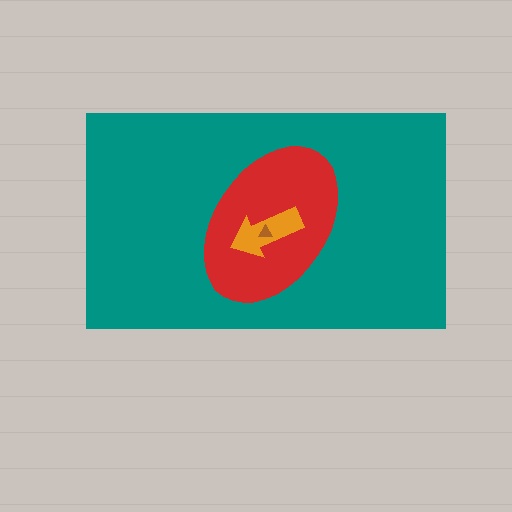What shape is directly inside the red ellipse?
The orange arrow.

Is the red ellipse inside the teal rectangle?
Yes.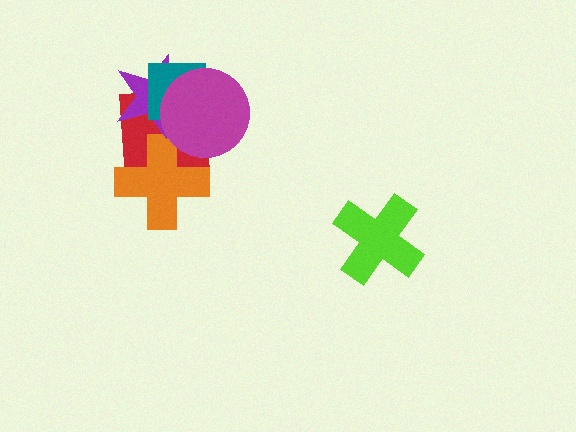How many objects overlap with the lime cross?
0 objects overlap with the lime cross.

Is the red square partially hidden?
Yes, it is partially covered by another shape.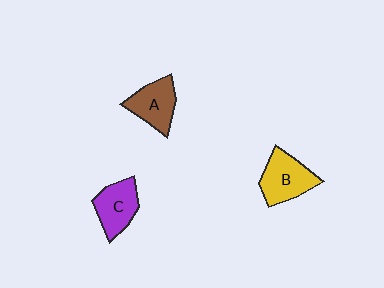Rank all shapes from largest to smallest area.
From largest to smallest: B (yellow), C (purple), A (brown).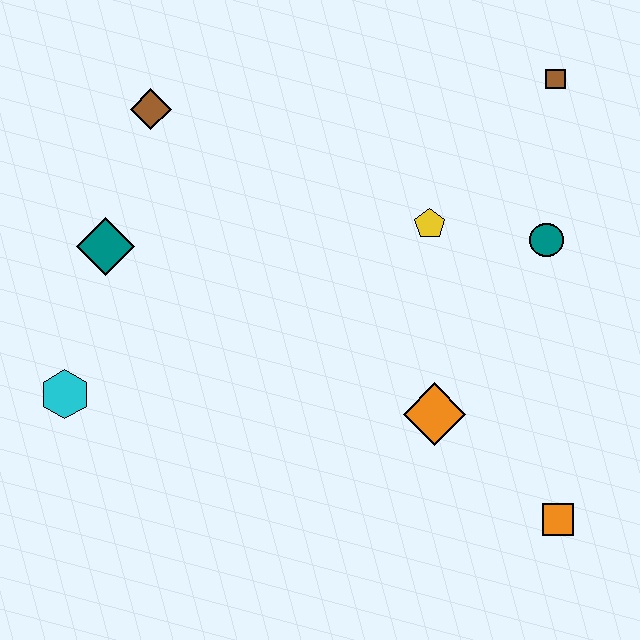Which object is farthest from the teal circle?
The cyan hexagon is farthest from the teal circle.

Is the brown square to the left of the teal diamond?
No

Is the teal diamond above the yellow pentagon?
No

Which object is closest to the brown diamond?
The teal diamond is closest to the brown diamond.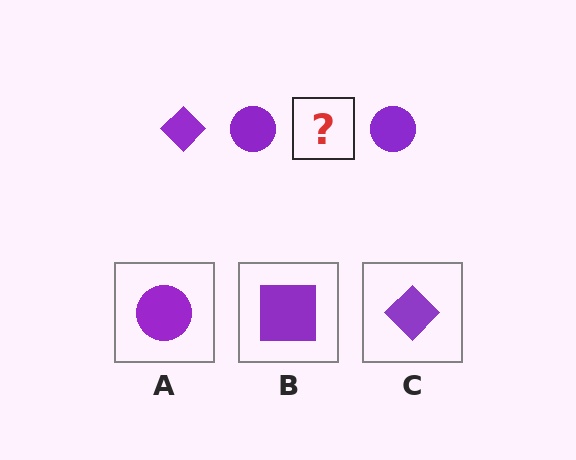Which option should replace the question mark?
Option C.